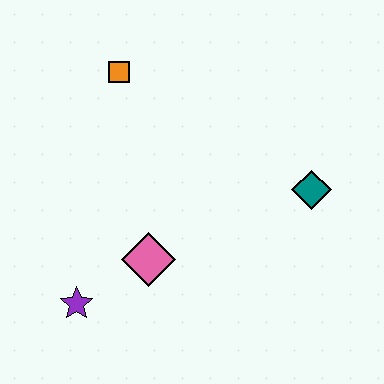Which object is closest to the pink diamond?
The purple star is closest to the pink diamond.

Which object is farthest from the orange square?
The purple star is farthest from the orange square.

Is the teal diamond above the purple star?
Yes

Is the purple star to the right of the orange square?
No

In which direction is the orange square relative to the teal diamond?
The orange square is to the left of the teal diamond.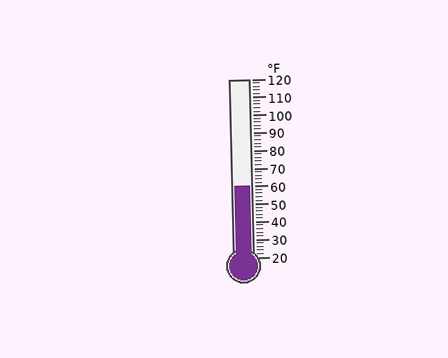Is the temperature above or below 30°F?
The temperature is above 30°F.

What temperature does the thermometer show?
The thermometer shows approximately 60°F.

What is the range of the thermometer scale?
The thermometer scale ranges from 20°F to 120°F.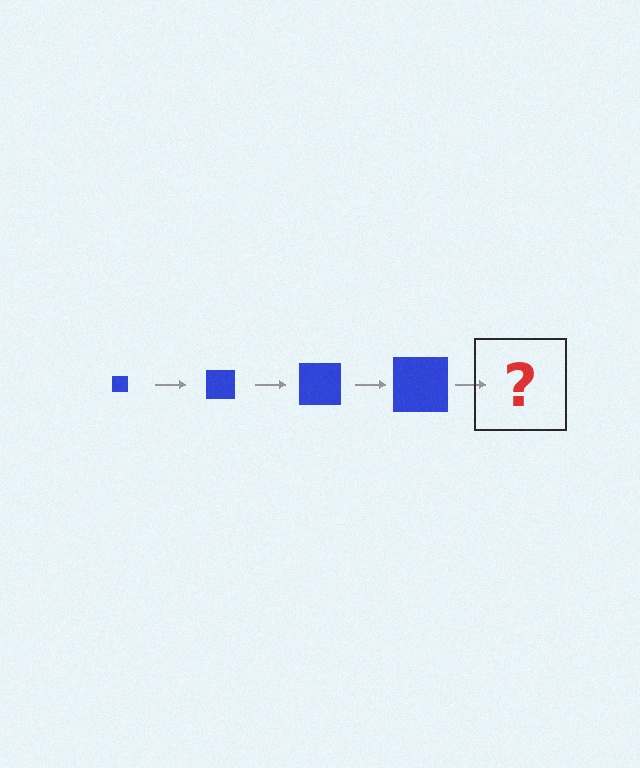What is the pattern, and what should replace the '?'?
The pattern is that the square gets progressively larger each step. The '?' should be a blue square, larger than the previous one.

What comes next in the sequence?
The next element should be a blue square, larger than the previous one.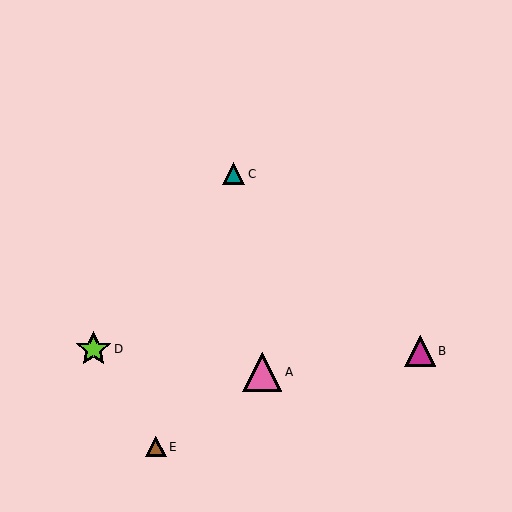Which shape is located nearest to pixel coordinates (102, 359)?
The lime star (labeled D) at (93, 349) is nearest to that location.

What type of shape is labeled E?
Shape E is a brown triangle.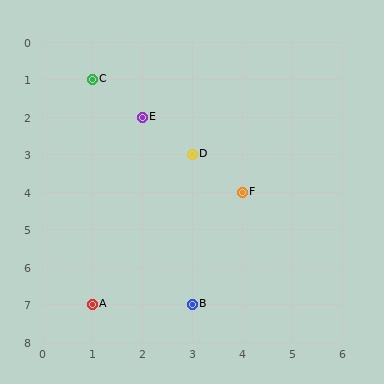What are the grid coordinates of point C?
Point C is at grid coordinates (1, 1).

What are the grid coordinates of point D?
Point D is at grid coordinates (3, 3).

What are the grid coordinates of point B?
Point B is at grid coordinates (3, 7).